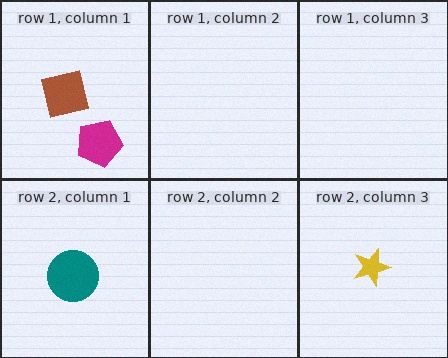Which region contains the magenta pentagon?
The row 1, column 1 region.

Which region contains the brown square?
The row 1, column 1 region.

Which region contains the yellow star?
The row 2, column 3 region.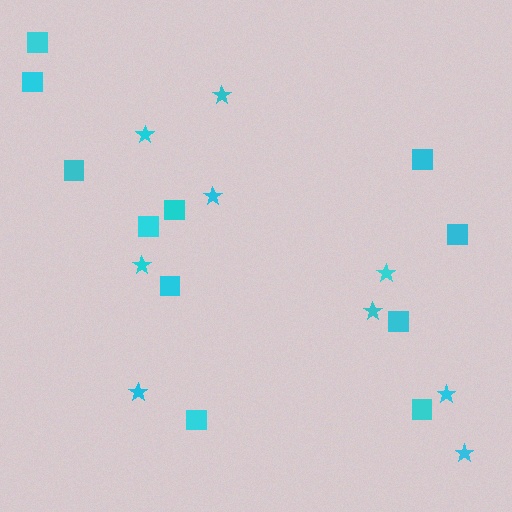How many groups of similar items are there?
There are 2 groups: one group of stars (9) and one group of squares (11).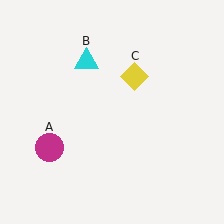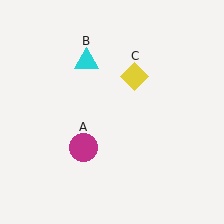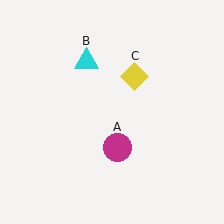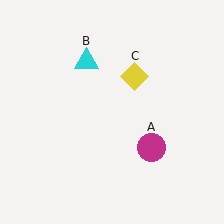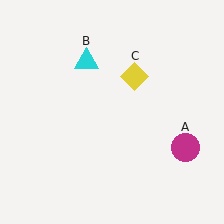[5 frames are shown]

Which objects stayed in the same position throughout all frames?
Cyan triangle (object B) and yellow diamond (object C) remained stationary.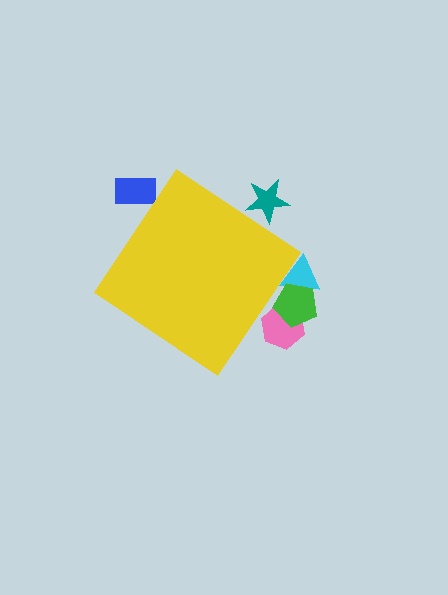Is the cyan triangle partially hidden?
Yes, the cyan triangle is partially hidden behind the yellow diamond.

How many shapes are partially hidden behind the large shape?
5 shapes are partially hidden.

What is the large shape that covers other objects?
A yellow diamond.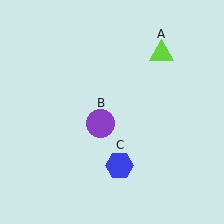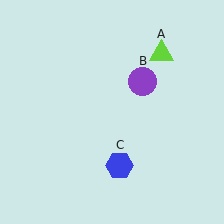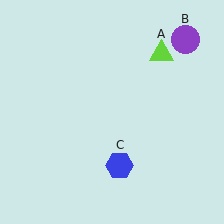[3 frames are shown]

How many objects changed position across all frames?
1 object changed position: purple circle (object B).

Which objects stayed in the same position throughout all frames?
Lime triangle (object A) and blue hexagon (object C) remained stationary.